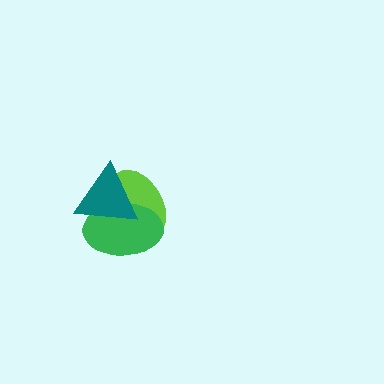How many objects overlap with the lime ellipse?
2 objects overlap with the lime ellipse.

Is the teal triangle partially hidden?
No, no other shape covers it.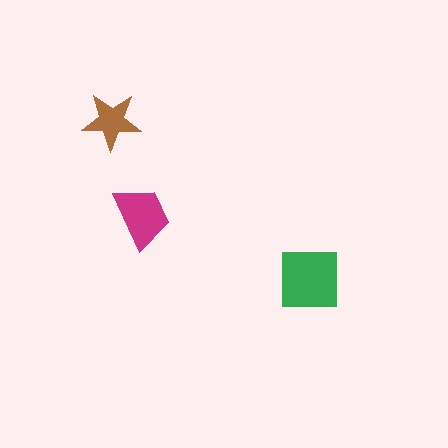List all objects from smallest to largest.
The brown star, the magenta trapezoid, the green square.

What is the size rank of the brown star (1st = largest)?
3rd.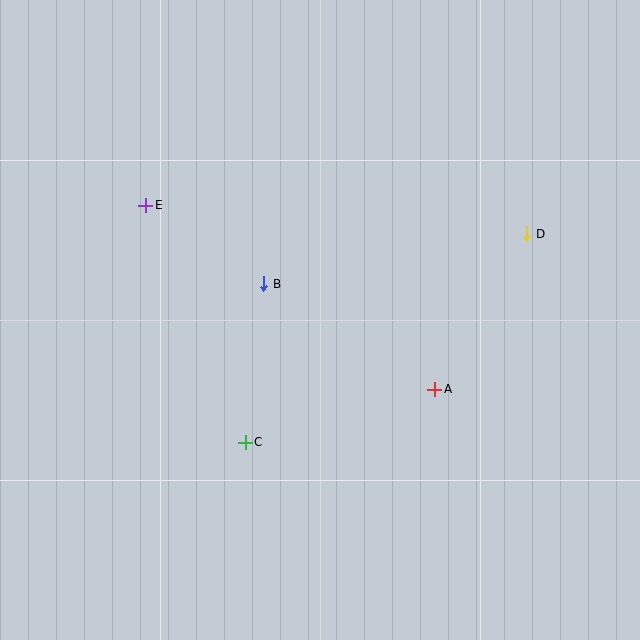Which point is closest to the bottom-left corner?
Point C is closest to the bottom-left corner.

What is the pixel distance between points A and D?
The distance between A and D is 181 pixels.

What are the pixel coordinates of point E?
Point E is at (146, 205).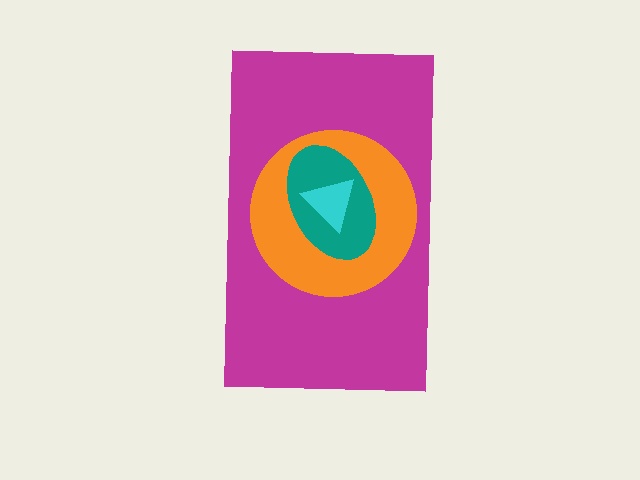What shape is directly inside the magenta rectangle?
The orange circle.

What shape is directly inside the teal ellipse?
The cyan triangle.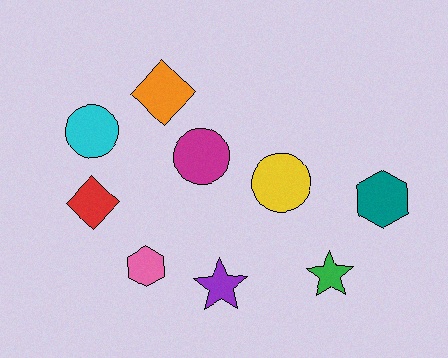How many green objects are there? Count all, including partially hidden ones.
There is 1 green object.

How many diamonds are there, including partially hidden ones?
There are 2 diamonds.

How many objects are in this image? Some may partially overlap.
There are 9 objects.